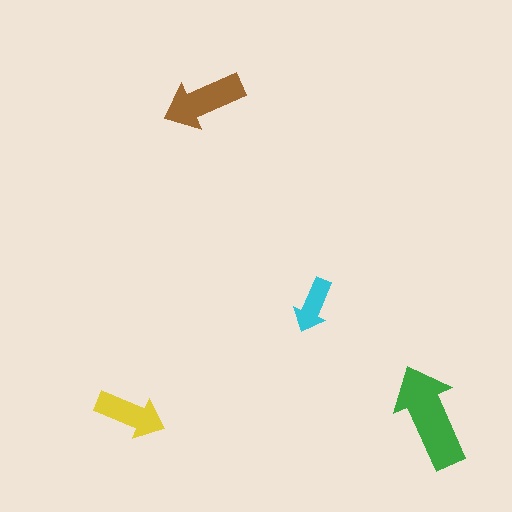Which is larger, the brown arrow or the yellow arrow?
The brown one.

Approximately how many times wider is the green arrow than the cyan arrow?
About 2 times wider.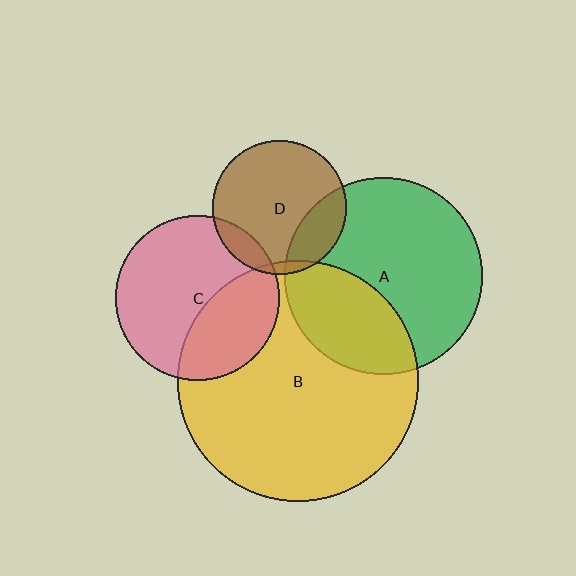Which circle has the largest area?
Circle B (yellow).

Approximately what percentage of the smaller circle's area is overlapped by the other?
Approximately 10%.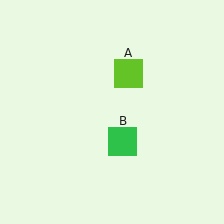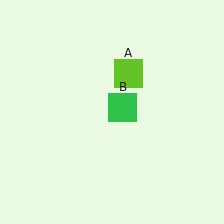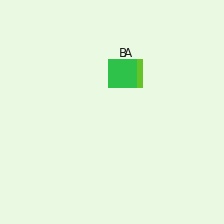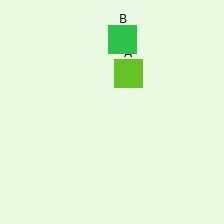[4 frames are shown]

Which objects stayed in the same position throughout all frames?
Lime square (object A) remained stationary.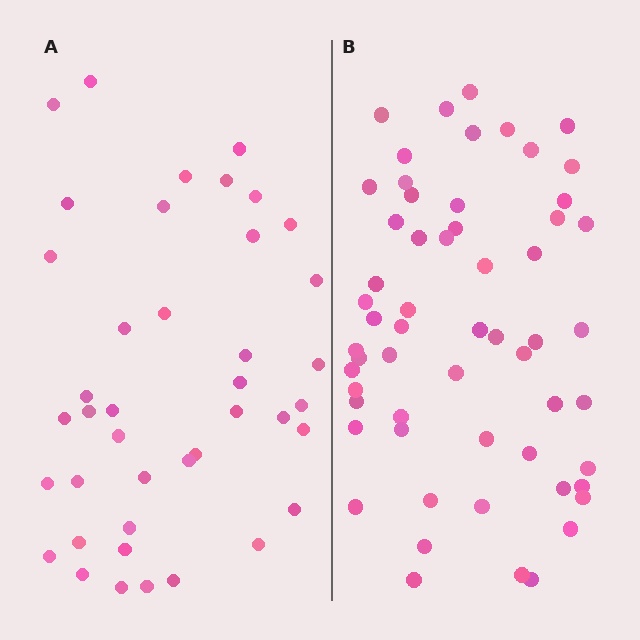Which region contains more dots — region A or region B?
Region B (the right region) has more dots.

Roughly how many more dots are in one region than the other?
Region B has approximately 15 more dots than region A.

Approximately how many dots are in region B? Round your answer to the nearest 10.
About 60 dots. (The exact count is 58, which rounds to 60.)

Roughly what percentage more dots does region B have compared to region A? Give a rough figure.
About 40% more.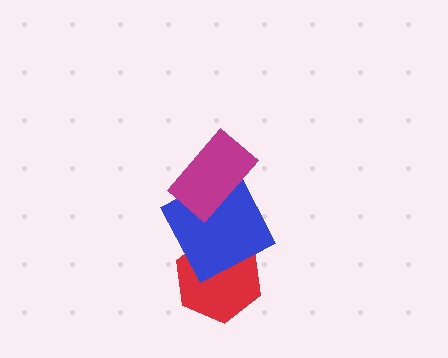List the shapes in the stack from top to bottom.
From top to bottom: the magenta rectangle, the blue square, the red hexagon.